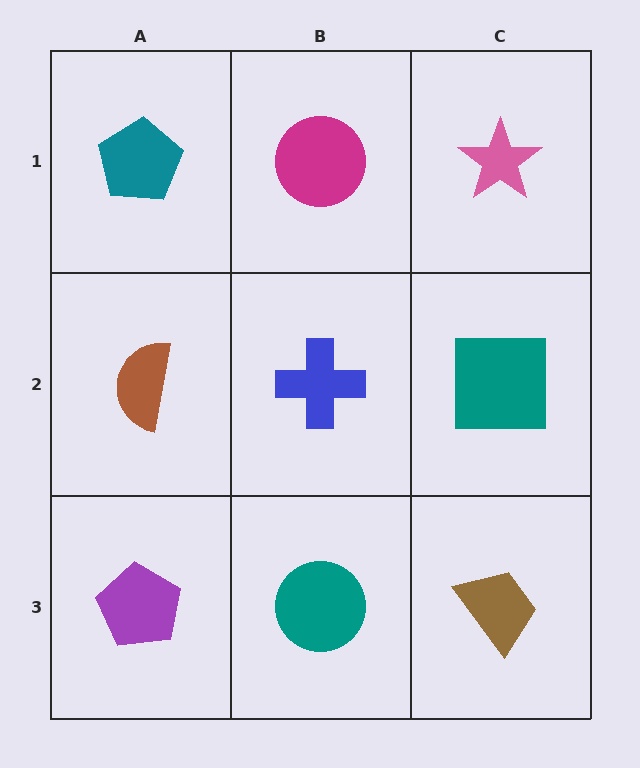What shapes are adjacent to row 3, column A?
A brown semicircle (row 2, column A), a teal circle (row 3, column B).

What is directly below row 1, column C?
A teal square.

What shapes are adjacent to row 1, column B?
A blue cross (row 2, column B), a teal pentagon (row 1, column A), a pink star (row 1, column C).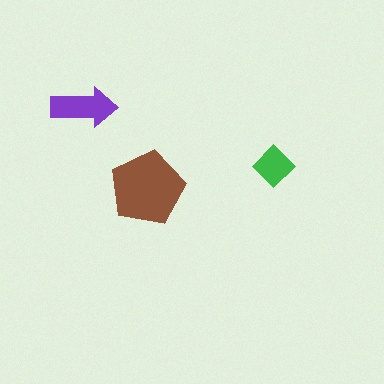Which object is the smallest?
The green diamond.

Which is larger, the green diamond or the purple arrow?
The purple arrow.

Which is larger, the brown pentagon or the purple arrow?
The brown pentagon.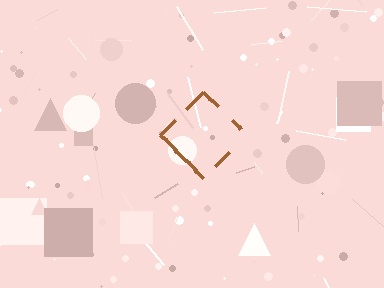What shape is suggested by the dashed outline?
The dashed outline suggests a diamond.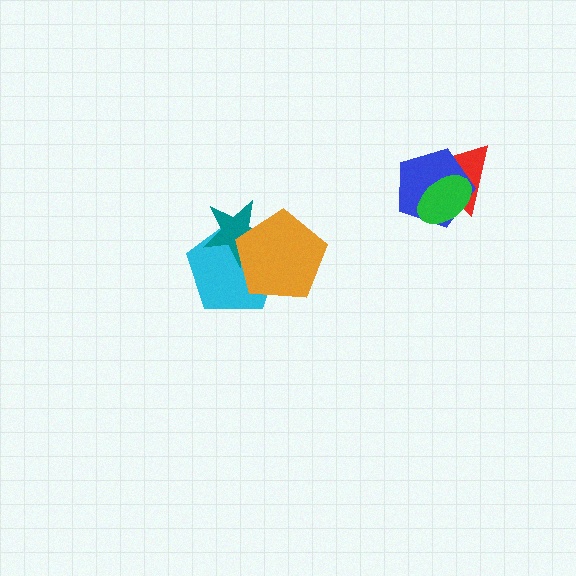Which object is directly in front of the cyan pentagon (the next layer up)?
The teal star is directly in front of the cyan pentagon.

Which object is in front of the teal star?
The orange pentagon is in front of the teal star.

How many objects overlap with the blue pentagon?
2 objects overlap with the blue pentagon.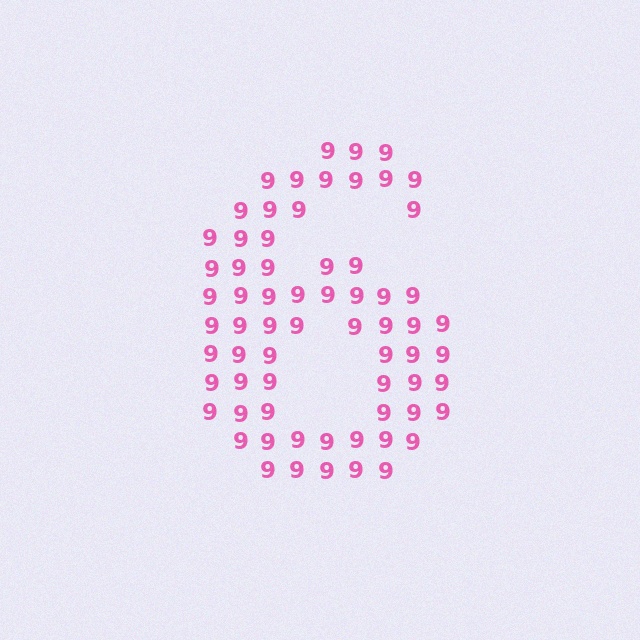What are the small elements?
The small elements are digit 9's.